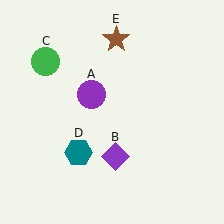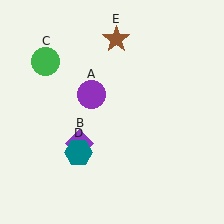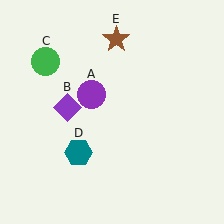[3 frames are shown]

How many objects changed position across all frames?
1 object changed position: purple diamond (object B).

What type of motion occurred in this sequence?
The purple diamond (object B) rotated clockwise around the center of the scene.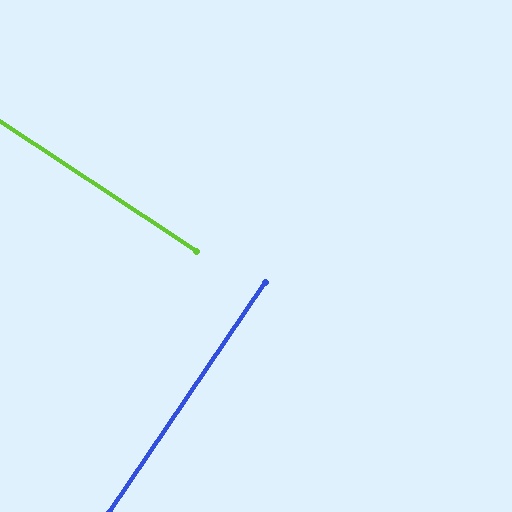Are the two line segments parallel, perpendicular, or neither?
Perpendicular — they meet at approximately 89°.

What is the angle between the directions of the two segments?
Approximately 89 degrees.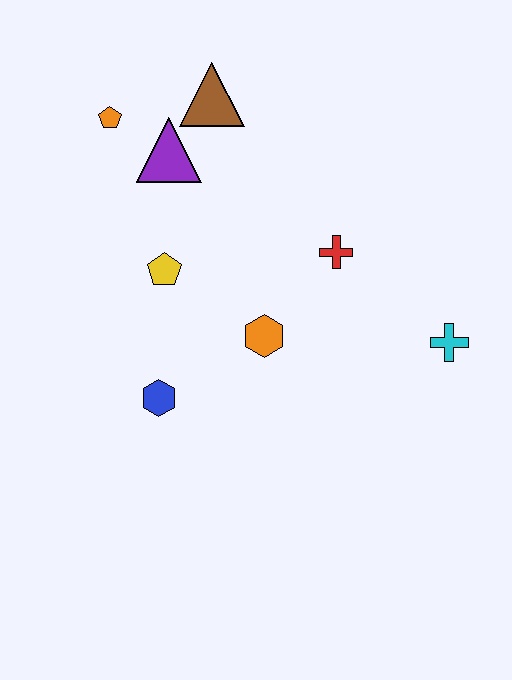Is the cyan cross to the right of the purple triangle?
Yes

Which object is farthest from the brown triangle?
The cyan cross is farthest from the brown triangle.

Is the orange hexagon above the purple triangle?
No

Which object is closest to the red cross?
The orange hexagon is closest to the red cross.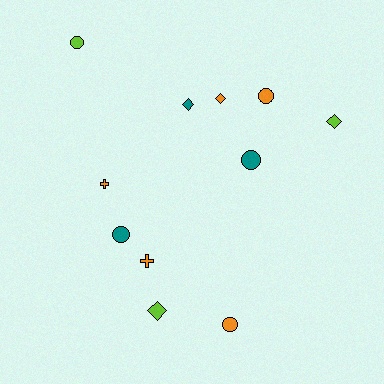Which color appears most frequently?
Orange, with 5 objects.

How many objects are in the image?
There are 11 objects.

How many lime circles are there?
There is 1 lime circle.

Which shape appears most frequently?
Circle, with 5 objects.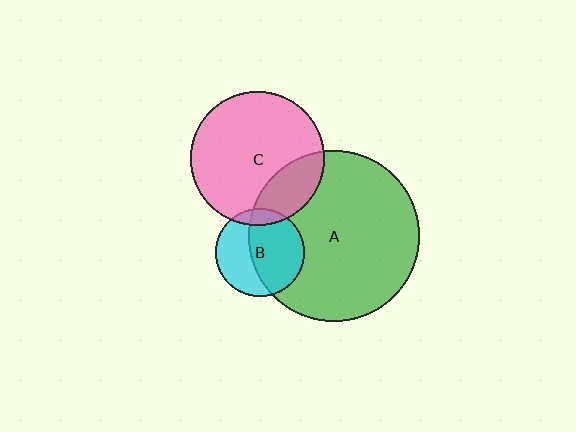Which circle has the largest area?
Circle A (green).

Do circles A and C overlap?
Yes.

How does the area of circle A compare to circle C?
Approximately 1.6 times.